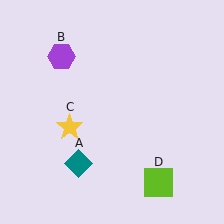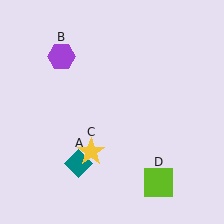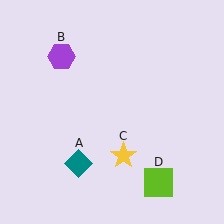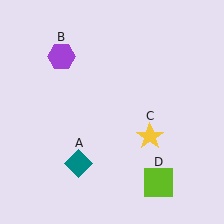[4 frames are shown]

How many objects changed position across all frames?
1 object changed position: yellow star (object C).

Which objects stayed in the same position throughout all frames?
Teal diamond (object A) and purple hexagon (object B) and lime square (object D) remained stationary.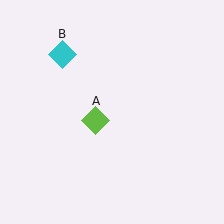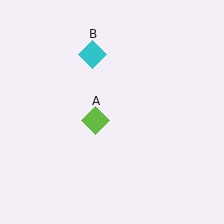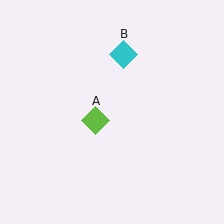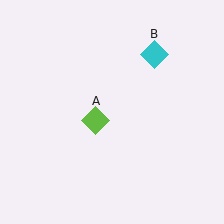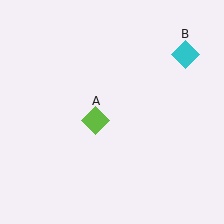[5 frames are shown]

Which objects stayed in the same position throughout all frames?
Lime diamond (object A) remained stationary.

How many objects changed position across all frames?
1 object changed position: cyan diamond (object B).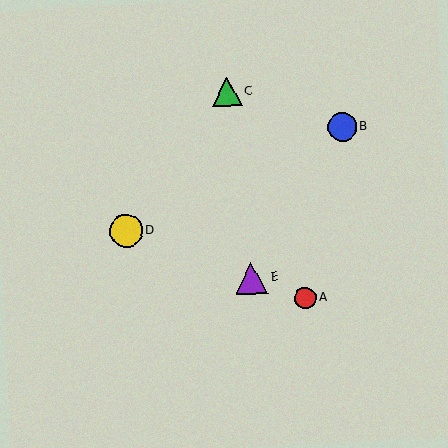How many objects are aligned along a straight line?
3 objects (A, D, E) are aligned along a straight line.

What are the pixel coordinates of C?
Object C is at (227, 92).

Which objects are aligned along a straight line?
Objects A, D, E are aligned along a straight line.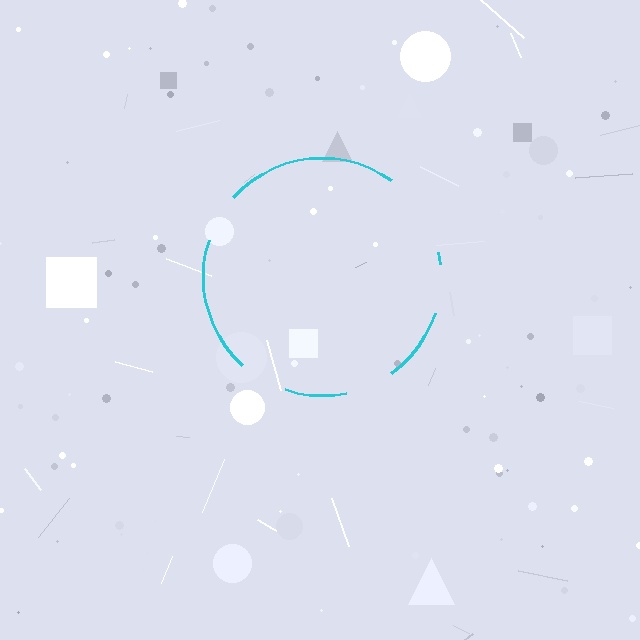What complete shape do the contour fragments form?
The contour fragments form a circle.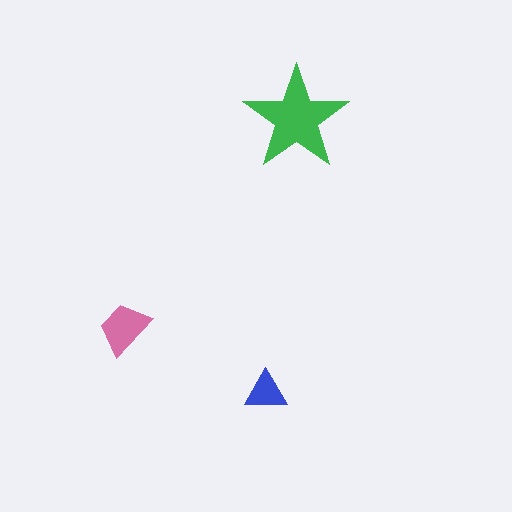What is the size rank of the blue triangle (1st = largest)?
3rd.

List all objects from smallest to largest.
The blue triangle, the pink trapezoid, the green star.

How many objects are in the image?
There are 3 objects in the image.